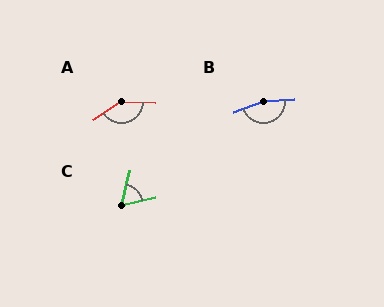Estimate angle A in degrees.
Approximately 145 degrees.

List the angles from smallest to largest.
C (65°), A (145°), B (165°).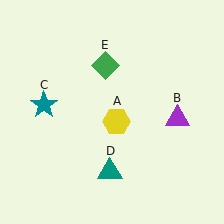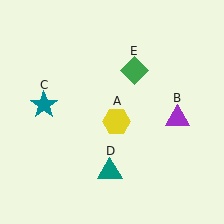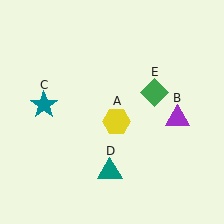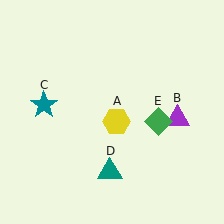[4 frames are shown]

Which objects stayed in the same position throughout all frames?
Yellow hexagon (object A) and purple triangle (object B) and teal star (object C) and teal triangle (object D) remained stationary.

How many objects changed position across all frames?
1 object changed position: green diamond (object E).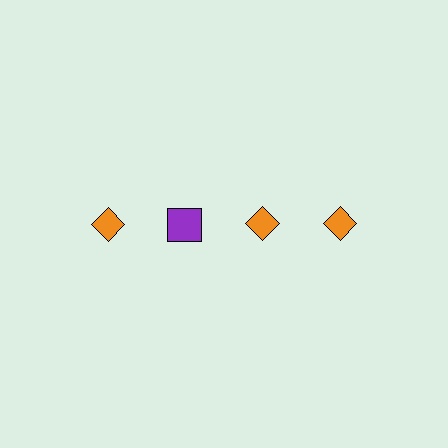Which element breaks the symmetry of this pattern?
The purple square in the top row, second from left column breaks the symmetry. All other shapes are orange diamonds.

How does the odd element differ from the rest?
It differs in both color (purple instead of orange) and shape (square instead of diamond).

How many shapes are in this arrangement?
There are 4 shapes arranged in a grid pattern.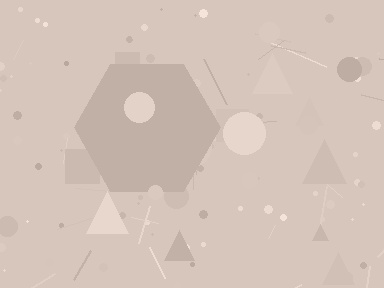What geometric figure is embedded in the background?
A hexagon is embedded in the background.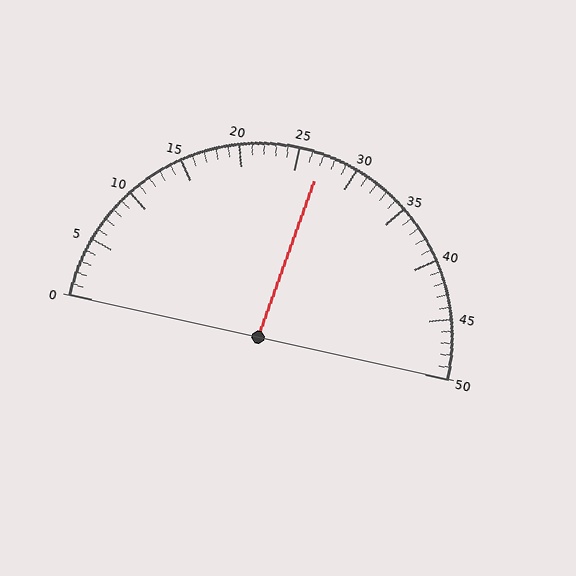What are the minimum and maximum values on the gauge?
The gauge ranges from 0 to 50.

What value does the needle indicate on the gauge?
The needle indicates approximately 27.